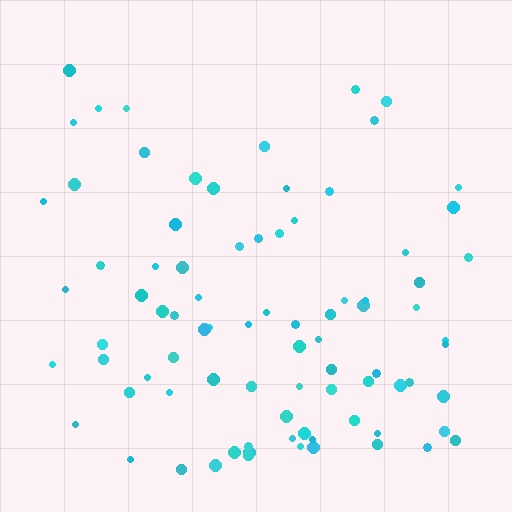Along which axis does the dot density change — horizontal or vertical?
Vertical.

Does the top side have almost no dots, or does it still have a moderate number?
Still a moderate number, just noticeably fewer than the bottom.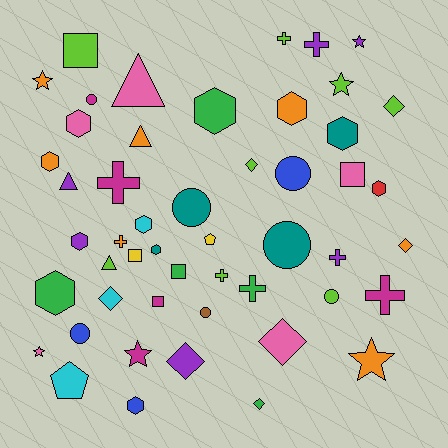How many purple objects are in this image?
There are 6 purple objects.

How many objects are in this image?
There are 50 objects.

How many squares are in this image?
There are 5 squares.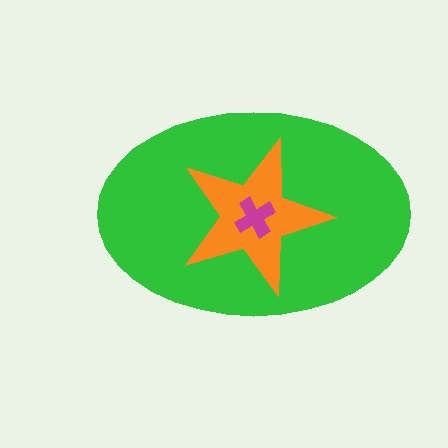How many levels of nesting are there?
3.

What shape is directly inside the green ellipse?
The orange star.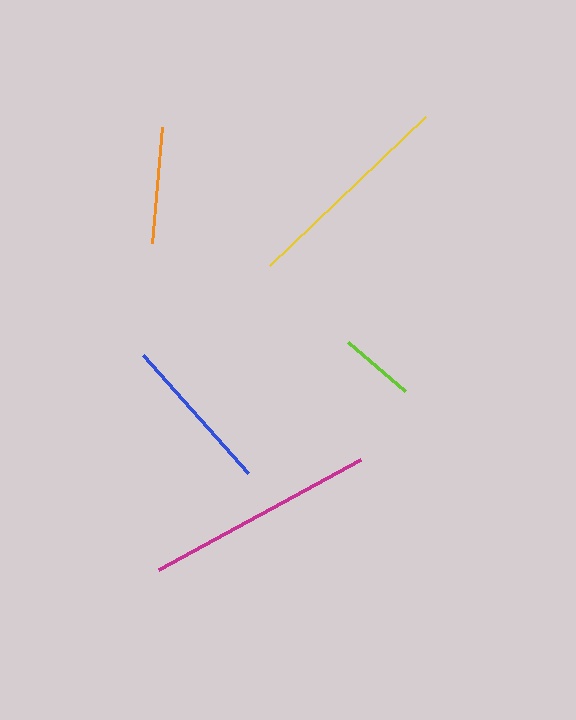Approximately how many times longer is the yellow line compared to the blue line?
The yellow line is approximately 1.4 times the length of the blue line.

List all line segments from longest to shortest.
From longest to shortest: magenta, yellow, blue, orange, lime.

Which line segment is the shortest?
The lime line is the shortest at approximately 75 pixels.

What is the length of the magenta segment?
The magenta segment is approximately 230 pixels long.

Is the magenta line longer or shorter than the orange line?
The magenta line is longer than the orange line.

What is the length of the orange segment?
The orange segment is approximately 117 pixels long.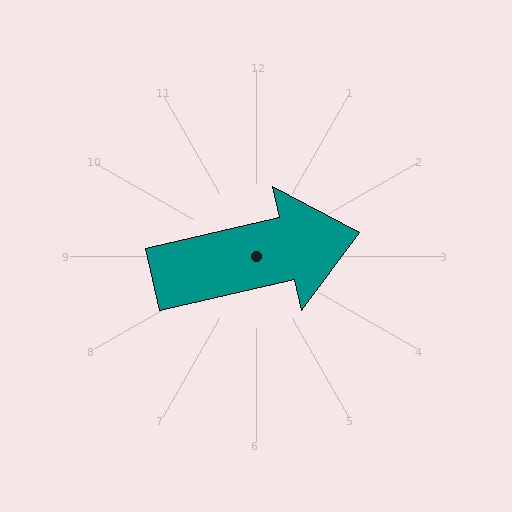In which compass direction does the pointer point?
East.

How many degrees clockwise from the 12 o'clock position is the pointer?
Approximately 77 degrees.